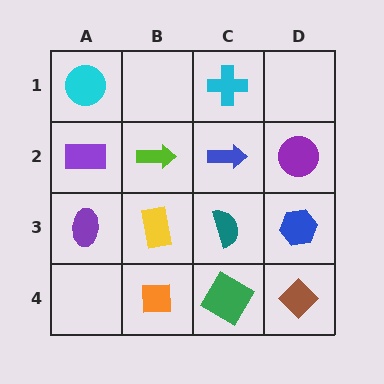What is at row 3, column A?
A purple ellipse.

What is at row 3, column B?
A yellow rectangle.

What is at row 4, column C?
A green diamond.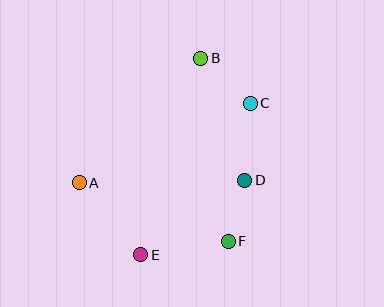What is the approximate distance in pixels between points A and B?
The distance between A and B is approximately 174 pixels.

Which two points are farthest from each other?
Points B and E are farthest from each other.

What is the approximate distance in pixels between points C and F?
The distance between C and F is approximately 140 pixels.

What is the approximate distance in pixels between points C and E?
The distance between C and E is approximately 187 pixels.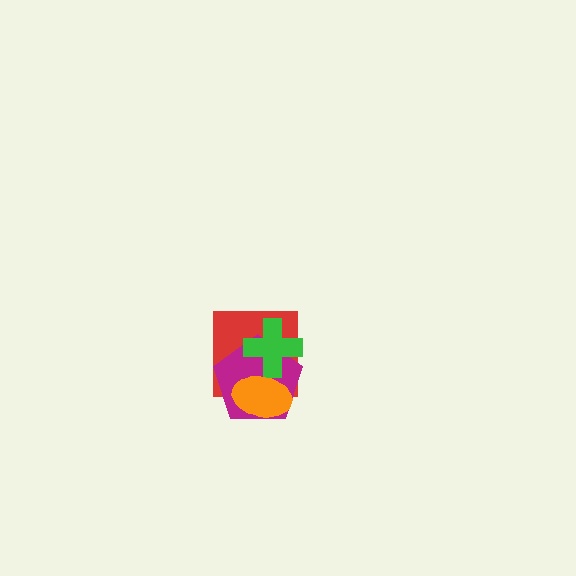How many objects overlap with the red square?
3 objects overlap with the red square.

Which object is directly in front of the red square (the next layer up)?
The magenta pentagon is directly in front of the red square.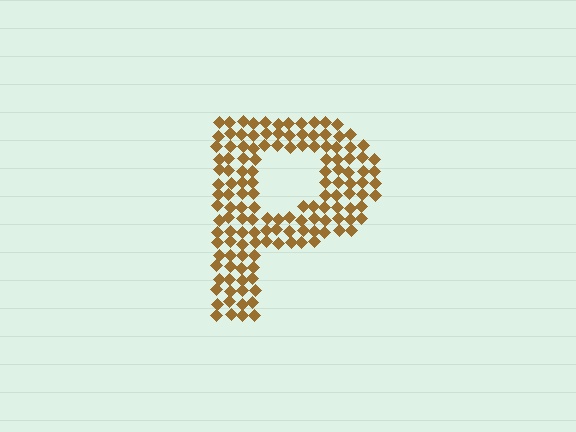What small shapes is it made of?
It is made of small diamonds.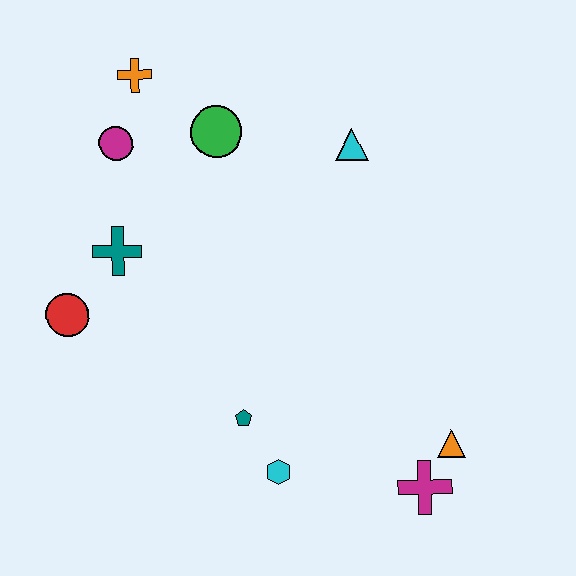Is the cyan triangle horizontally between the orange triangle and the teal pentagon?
Yes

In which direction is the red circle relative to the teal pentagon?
The red circle is to the left of the teal pentagon.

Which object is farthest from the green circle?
The magenta cross is farthest from the green circle.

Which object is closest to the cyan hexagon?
The teal pentagon is closest to the cyan hexagon.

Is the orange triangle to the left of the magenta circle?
No